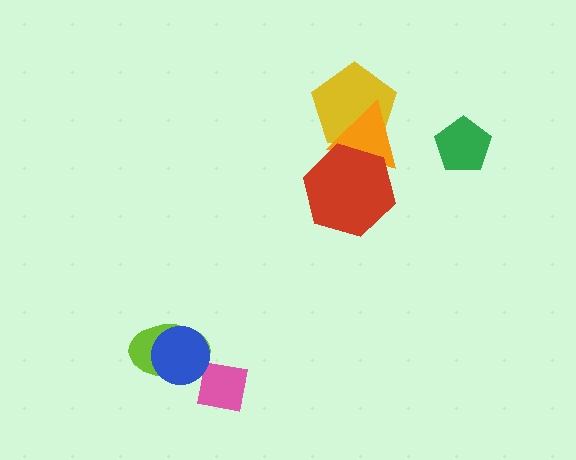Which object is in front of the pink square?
The blue circle is in front of the pink square.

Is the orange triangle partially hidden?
Yes, it is partially covered by another shape.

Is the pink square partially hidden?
Yes, it is partially covered by another shape.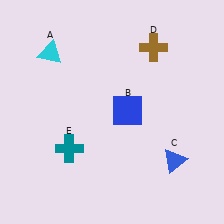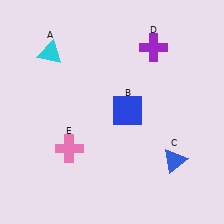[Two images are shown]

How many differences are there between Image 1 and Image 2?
There are 2 differences between the two images.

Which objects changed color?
D changed from brown to purple. E changed from teal to pink.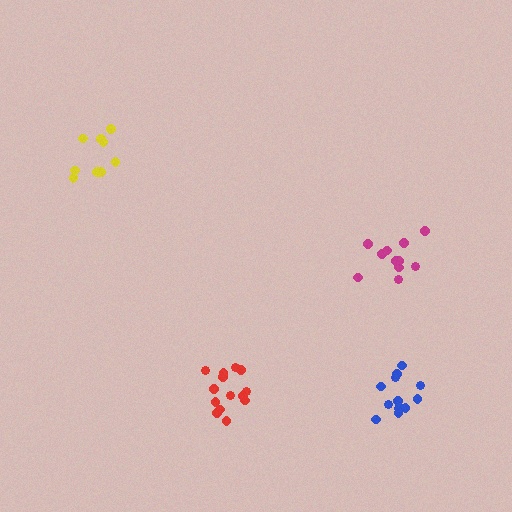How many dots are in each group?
Group 1: 14 dots, Group 2: 9 dots, Group 3: 11 dots, Group 4: 13 dots (47 total).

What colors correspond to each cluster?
The clusters are colored: red, yellow, magenta, blue.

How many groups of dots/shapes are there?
There are 4 groups.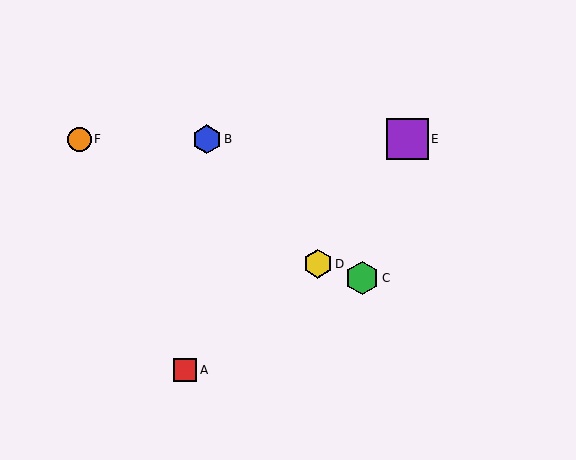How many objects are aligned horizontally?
3 objects (B, E, F) are aligned horizontally.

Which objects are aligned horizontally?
Objects B, E, F are aligned horizontally.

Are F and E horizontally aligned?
Yes, both are at y≈139.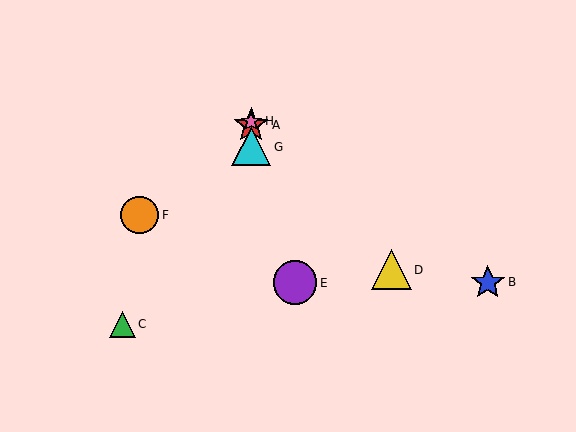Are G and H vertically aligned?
Yes, both are at x≈251.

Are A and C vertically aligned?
No, A is at x≈251 and C is at x≈122.